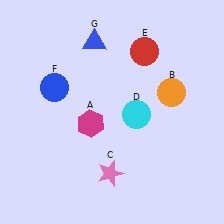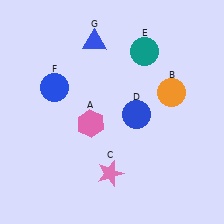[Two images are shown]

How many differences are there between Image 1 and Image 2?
There are 3 differences between the two images.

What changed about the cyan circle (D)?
In Image 1, D is cyan. In Image 2, it changed to blue.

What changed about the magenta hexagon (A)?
In Image 1, A is magenta. In Image 2, it changed to pink.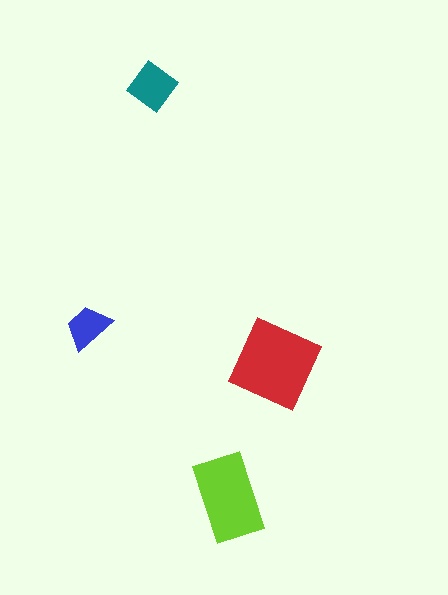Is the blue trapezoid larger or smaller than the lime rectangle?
Smaller.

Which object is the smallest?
The blue trapezoid.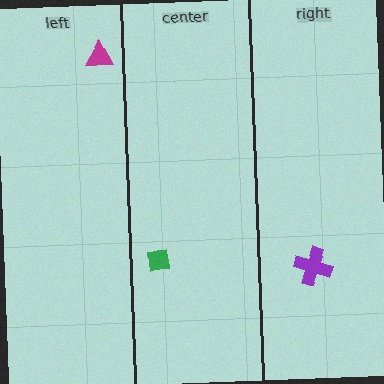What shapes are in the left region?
The magenta triangle.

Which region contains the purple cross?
The right region.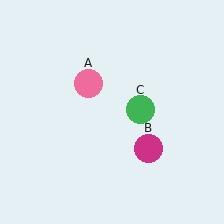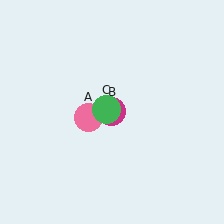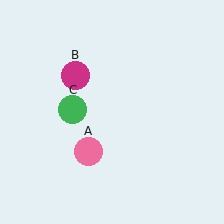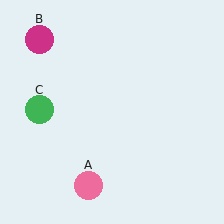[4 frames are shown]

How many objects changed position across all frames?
3 objects changed position: pink circle (object A), magenta circle (object B), green circle (object C).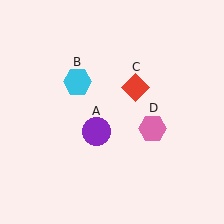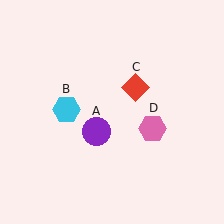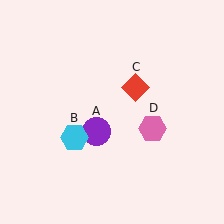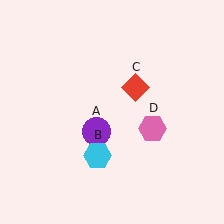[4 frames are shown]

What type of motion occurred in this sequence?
The cyan hexagon (object B) rotated counterclockwise around the center of the scene.